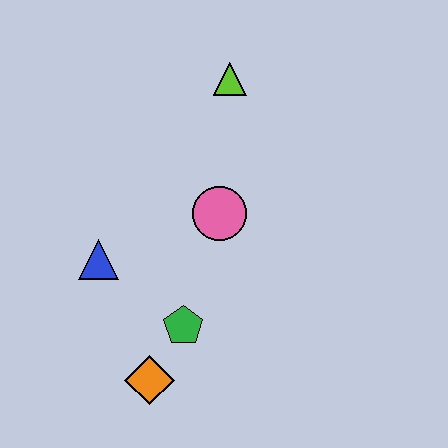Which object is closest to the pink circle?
The green pentagon is closest to the pink circle.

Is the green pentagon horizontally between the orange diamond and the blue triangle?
No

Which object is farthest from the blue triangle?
The lime triangle is farthest from the blue triangle.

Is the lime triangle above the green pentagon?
Yes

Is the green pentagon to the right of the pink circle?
No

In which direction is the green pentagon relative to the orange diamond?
The green pentagon is above the orange diamond.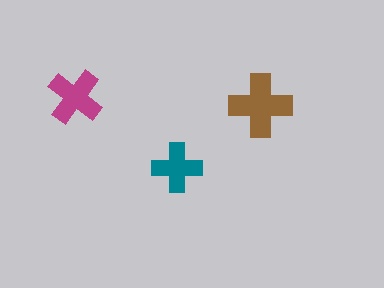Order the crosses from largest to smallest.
the brown one, the magenta one, the teal one.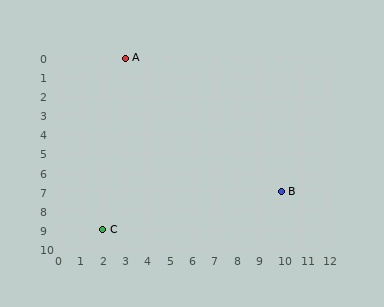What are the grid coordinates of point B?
Point B is at grid coordinates (10, 7).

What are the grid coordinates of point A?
Point A is at grid coordinates (3, 0).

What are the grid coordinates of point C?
Point C is at grid coordinates (2, 9).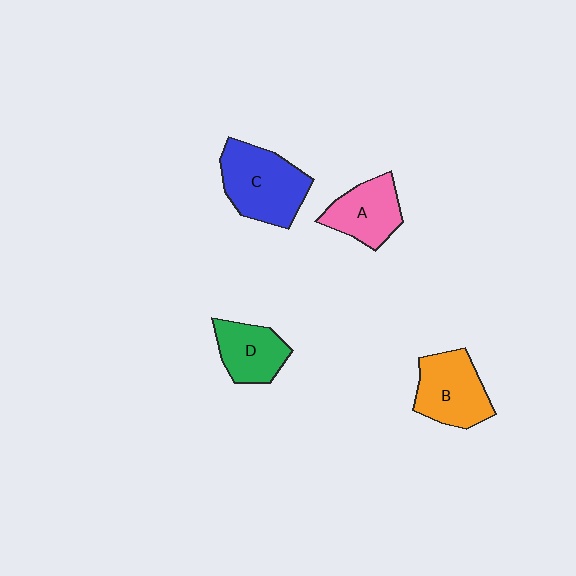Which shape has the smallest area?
Shape D (green).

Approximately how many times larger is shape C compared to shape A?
Approximately 1.4 times.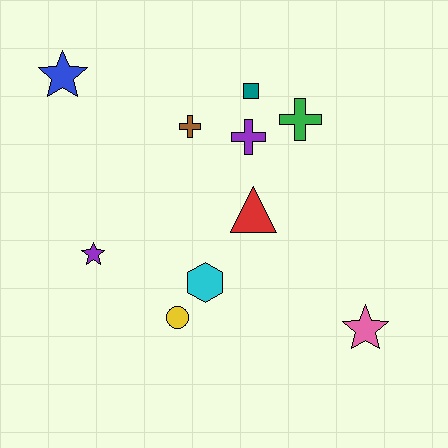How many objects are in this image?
There are 10 objects.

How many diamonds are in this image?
There are no diamonds.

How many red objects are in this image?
There is 1 red object.